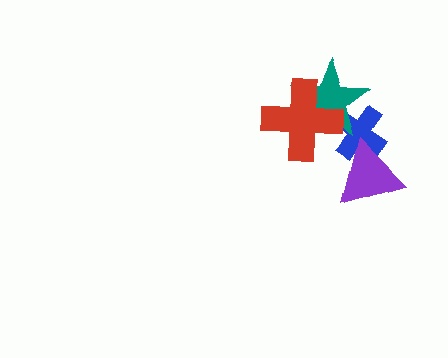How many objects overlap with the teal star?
2 objects overlap with the teal star.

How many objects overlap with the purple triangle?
1 object overlaps with the purple triangle.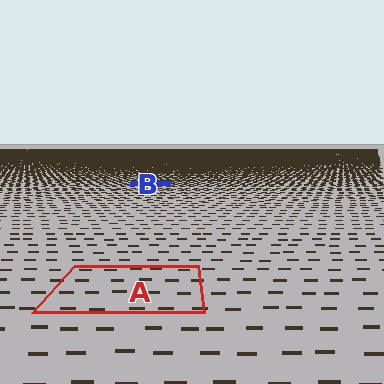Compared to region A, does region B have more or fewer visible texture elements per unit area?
Region B has more texture elements per unit area — they are packed more densely because it is farther away.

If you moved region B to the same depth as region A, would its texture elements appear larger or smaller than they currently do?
They would appear larger. At a closer depth, the same texture elements are projected at a bigger on-screen size.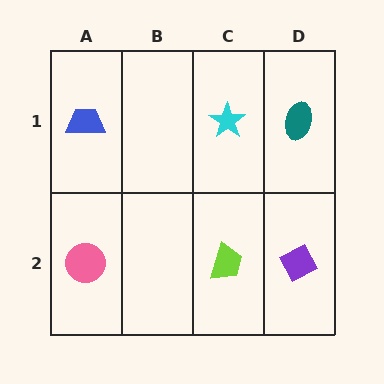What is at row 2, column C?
A lime trapezoid.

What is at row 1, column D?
A teal ellipse.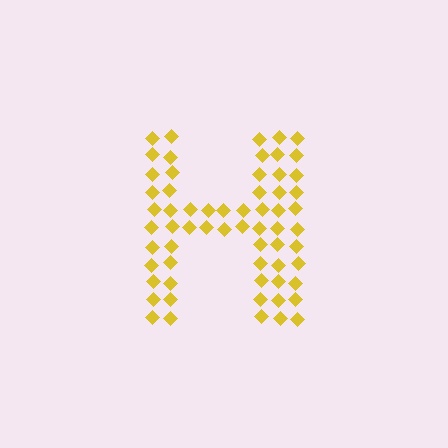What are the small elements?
The small elements are diamonds.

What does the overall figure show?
The overall figure shows the letter H.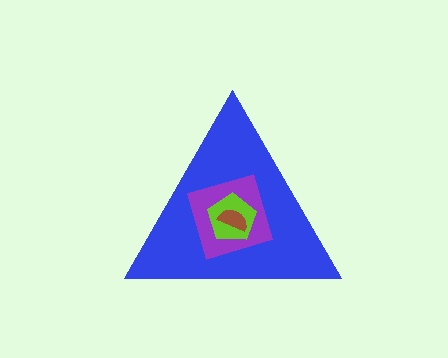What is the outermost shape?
The blue triangle.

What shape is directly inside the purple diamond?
The lime pentagon.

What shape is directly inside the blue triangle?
The purple diamond.